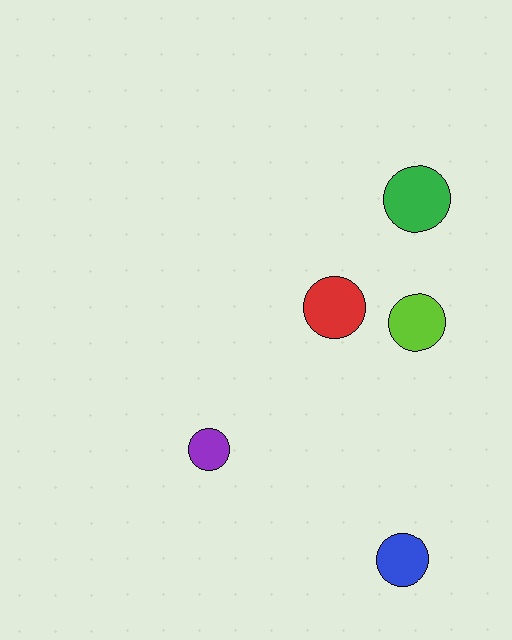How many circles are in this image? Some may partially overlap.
There are 5 circles.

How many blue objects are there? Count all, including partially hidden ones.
There is 1 blue object.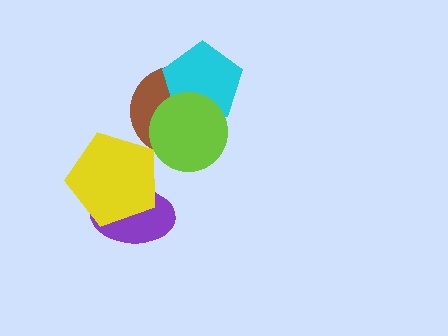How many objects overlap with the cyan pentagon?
2 objects overlap with the cyan pentagon.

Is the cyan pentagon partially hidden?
Yes, it is partially covered by another shape.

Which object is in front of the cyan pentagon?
The lime circle is in front of the cyan pentagon.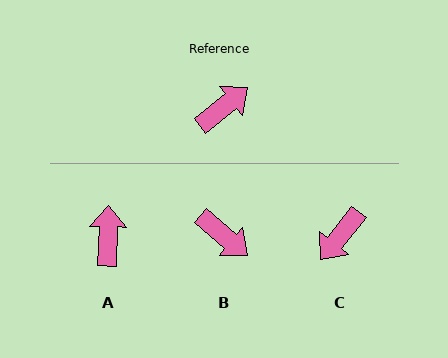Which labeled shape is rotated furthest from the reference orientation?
C, about 168 degrees away.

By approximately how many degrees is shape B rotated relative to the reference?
Approximately 79 degrees clockwise.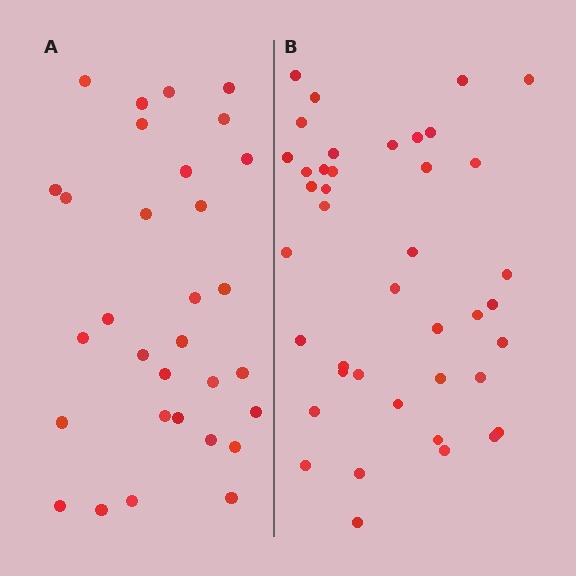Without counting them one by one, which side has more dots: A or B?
Region B (the right region) has more dots.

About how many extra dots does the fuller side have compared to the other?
Region B has roughly 10 or so more dots than region A.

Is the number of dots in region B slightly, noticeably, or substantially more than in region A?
Region B has noticeably more, but not dramatically so. The ratio is roughly 1.3 to 1.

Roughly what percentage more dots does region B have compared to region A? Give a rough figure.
About 30% more.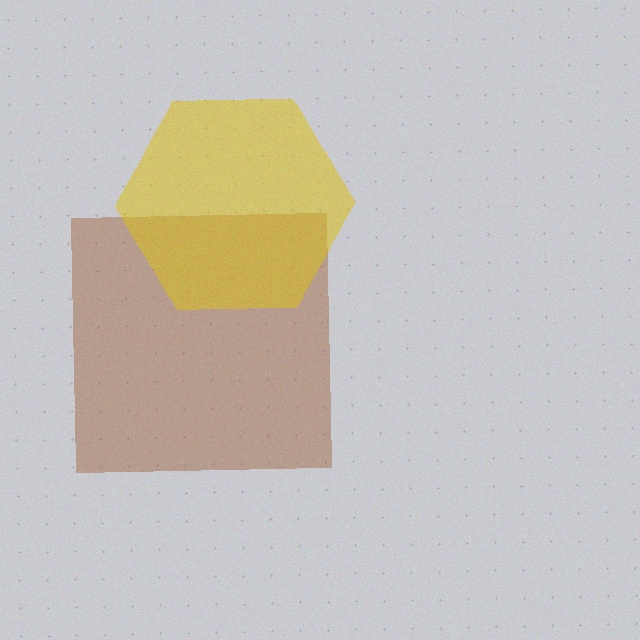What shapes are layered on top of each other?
The layered shapes are: a brown square, a yellow hexagon.